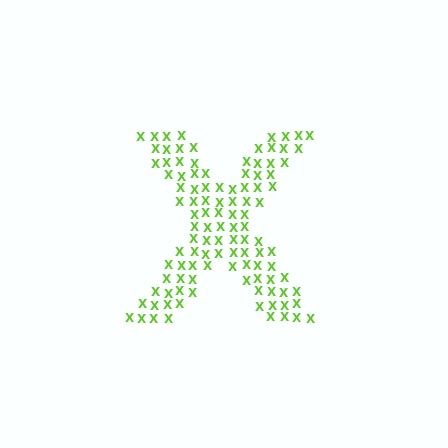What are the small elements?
The small elements are letter X's.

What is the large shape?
The large shape is the letter X.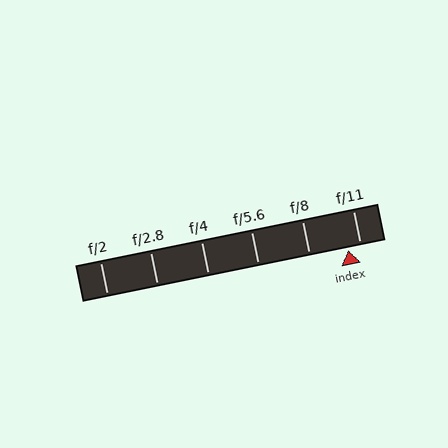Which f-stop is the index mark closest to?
The index mark is closest to f/11.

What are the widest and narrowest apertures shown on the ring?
The widest aperture shown is f/2 and the narrowest is f/11.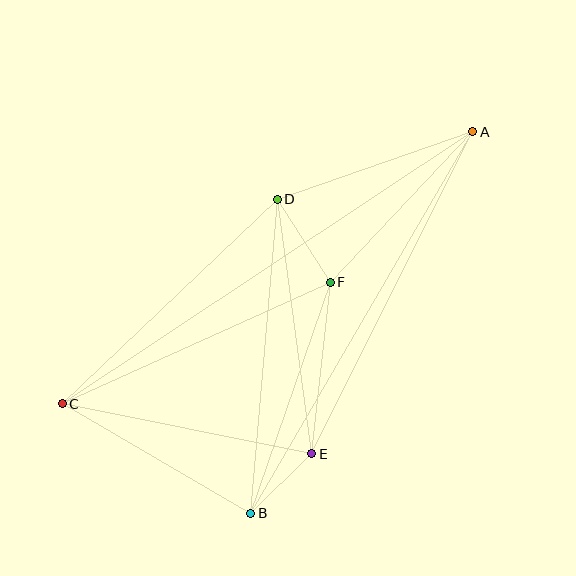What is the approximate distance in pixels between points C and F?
The distance between C and F is approximately 294 pixels.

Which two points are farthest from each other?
Points A and C are farthest from each other.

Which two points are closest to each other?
Points B and E are closest to each other.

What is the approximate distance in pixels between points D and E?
The distance between D and E is approximately 257 pixels.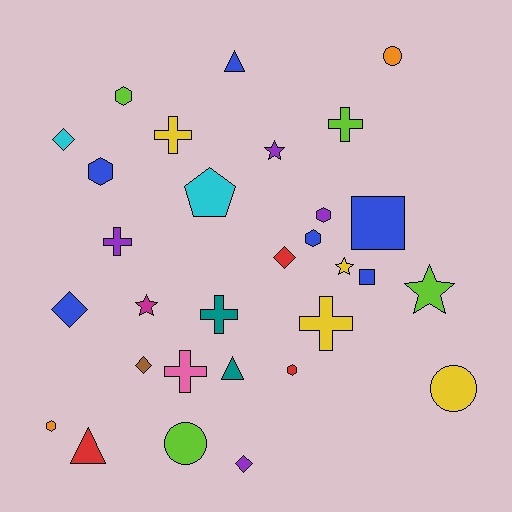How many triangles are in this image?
There are 3 triangles.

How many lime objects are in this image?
There are 4 lime objects.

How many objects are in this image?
There are 30 objects.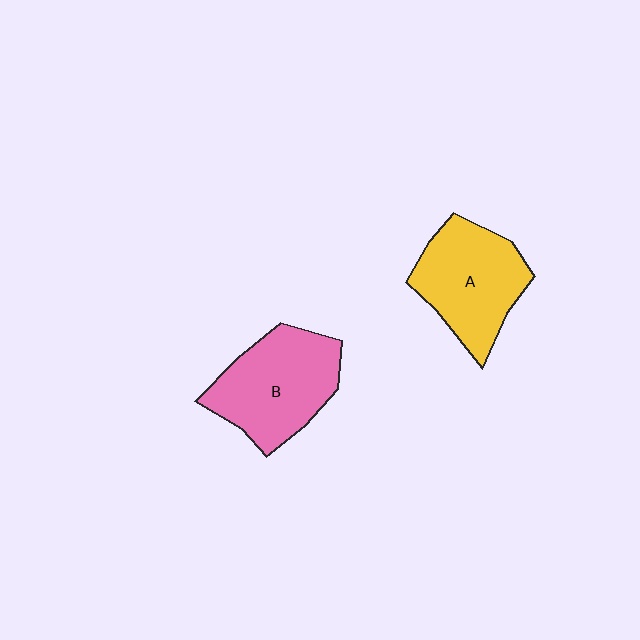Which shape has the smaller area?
Shape A (yellow).